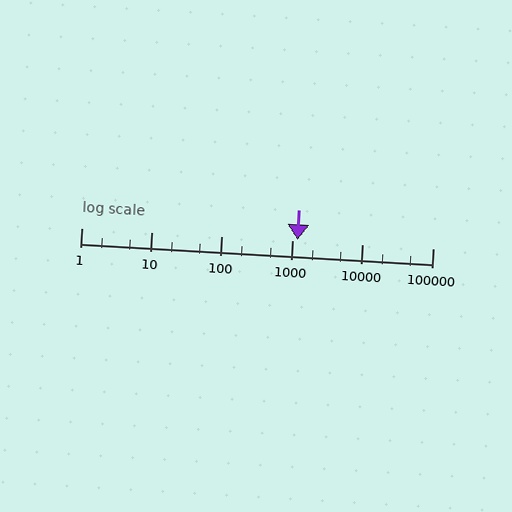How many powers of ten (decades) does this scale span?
The scale spans 5 decades, from 1 to 100000.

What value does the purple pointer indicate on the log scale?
The pointer indicates approximately 1200.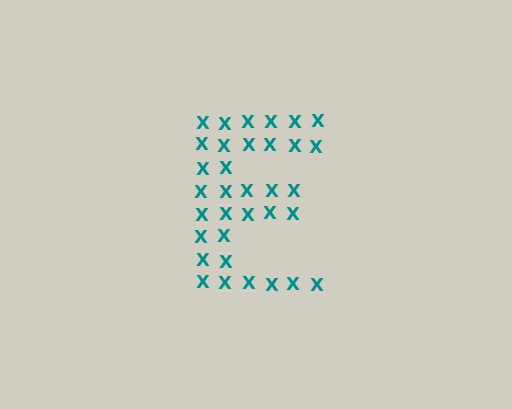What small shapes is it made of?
It is made of small letter X's.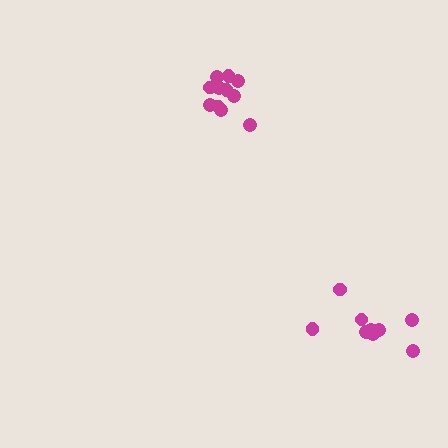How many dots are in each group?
Group 1: 9 dots, Group 2: 11 dots (20 total).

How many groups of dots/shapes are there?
There are 2 groups.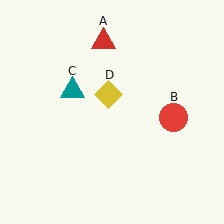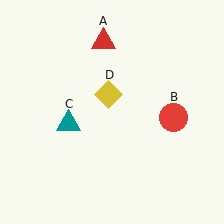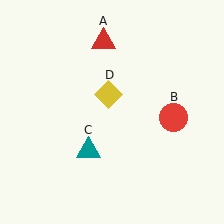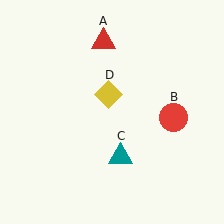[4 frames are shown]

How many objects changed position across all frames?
1 object changed position: teal triangle (object C).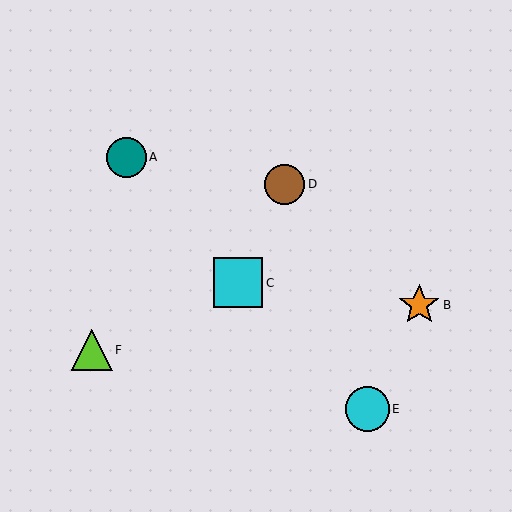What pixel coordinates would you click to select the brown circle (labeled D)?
Click at (285, 184) to select the brown circle D.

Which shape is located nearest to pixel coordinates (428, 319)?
The orange star (labeled B) at (419, 305) is nearest to that location.